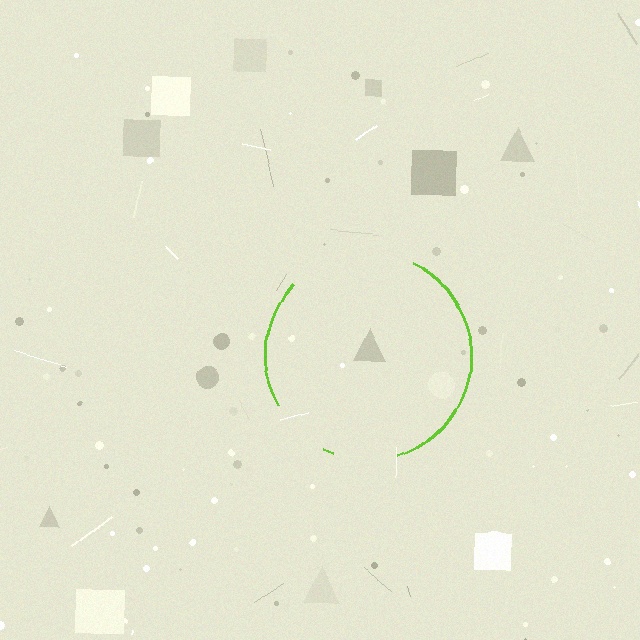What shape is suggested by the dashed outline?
The dashed outline suggests a circle.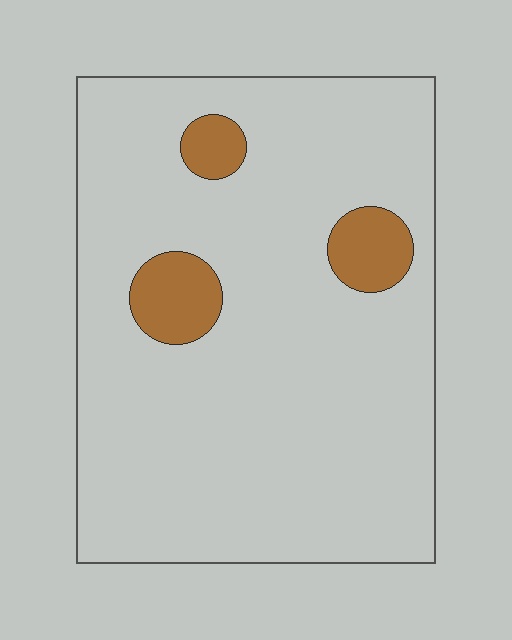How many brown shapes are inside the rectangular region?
3.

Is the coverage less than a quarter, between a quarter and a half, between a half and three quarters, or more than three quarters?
Less than a quarter.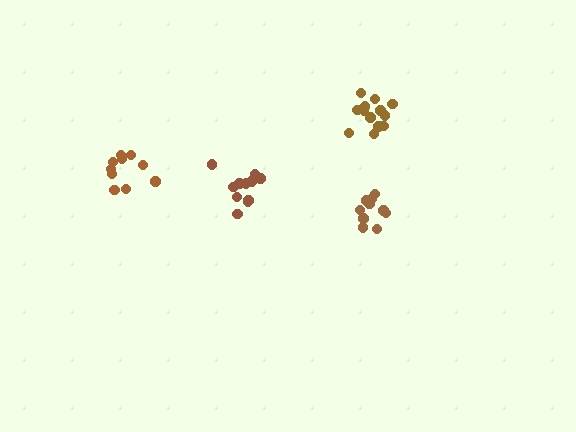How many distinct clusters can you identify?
There are 4 distinct clusters.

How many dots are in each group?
Group 1: 11 dots, Group 2: 10 dots, Group 3: 10 dots, Group 4: 13 dots (44 total).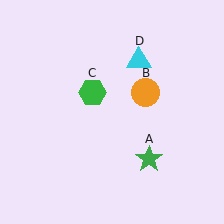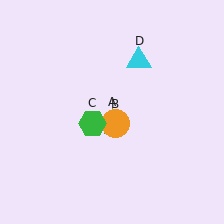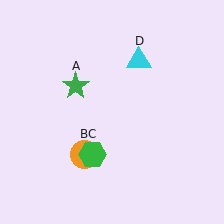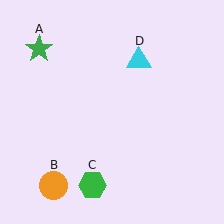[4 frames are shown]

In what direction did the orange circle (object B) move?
The orange circle (object B) moved down and to the left.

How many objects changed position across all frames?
3 objects changed position: green star (object A), orange circle (object B), green hexagon (object C).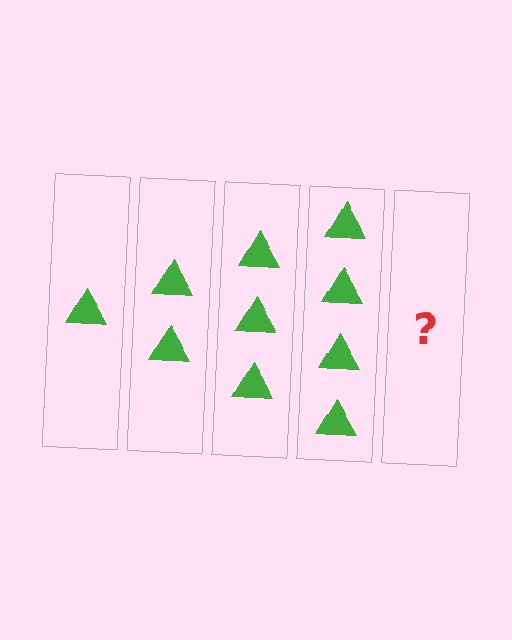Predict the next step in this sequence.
The next step is 5 triangles.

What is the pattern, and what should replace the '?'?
The pattern is that each step adds one more triangle. The '?' should be 5 triangles.